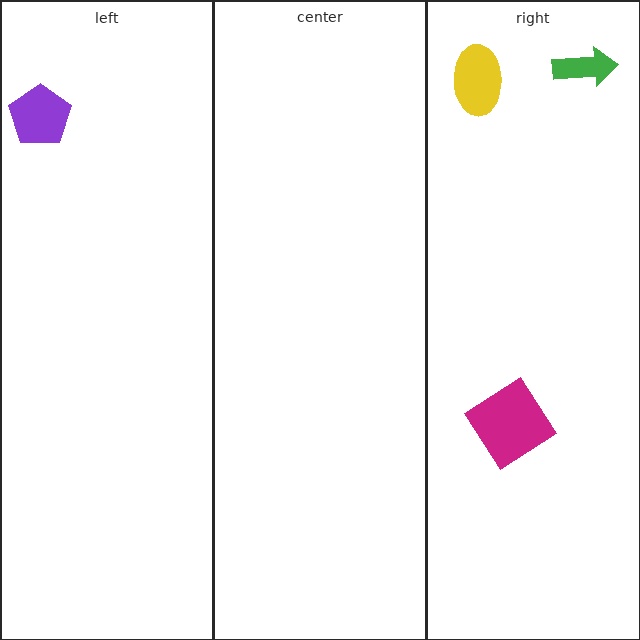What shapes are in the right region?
The yellow ellipse, the magenta diamond, the green arrow.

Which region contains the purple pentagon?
The left region.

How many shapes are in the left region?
1.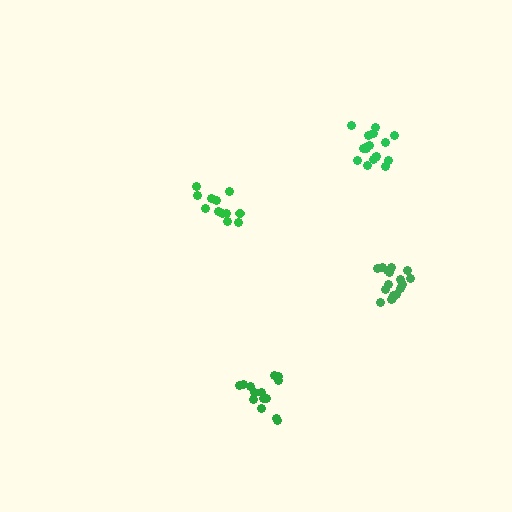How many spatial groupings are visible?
There are 4 spatial groupings.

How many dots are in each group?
Group 1: 17 dots, Group 2: 12 dots, Group 3: 17 dots, Group 4: 14 dots (60 total).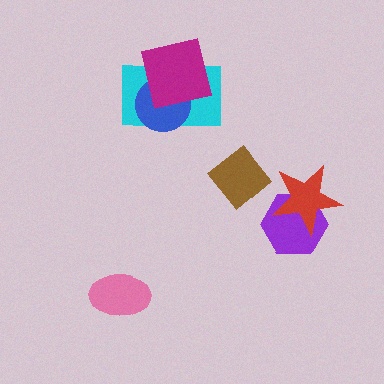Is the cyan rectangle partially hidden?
Yes, it is partially covered by another shape.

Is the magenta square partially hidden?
No, no other shape covers it.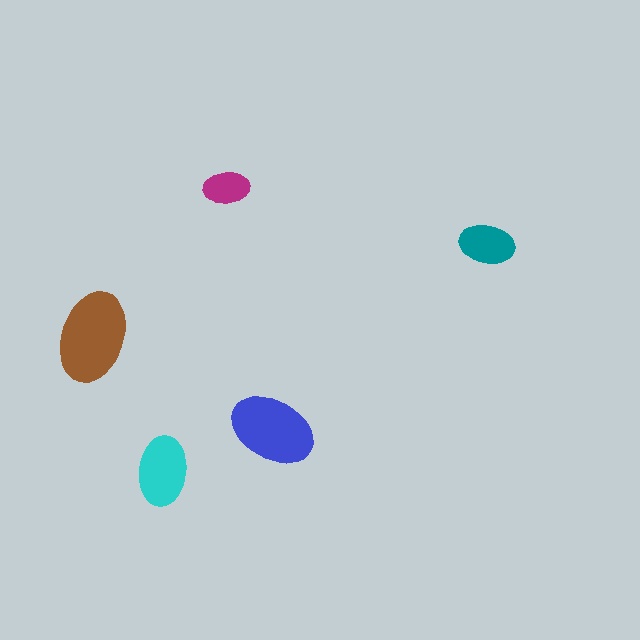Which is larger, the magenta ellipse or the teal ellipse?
The teal one.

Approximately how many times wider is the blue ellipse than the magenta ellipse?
About 2 times wider.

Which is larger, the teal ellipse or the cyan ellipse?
The cyan one.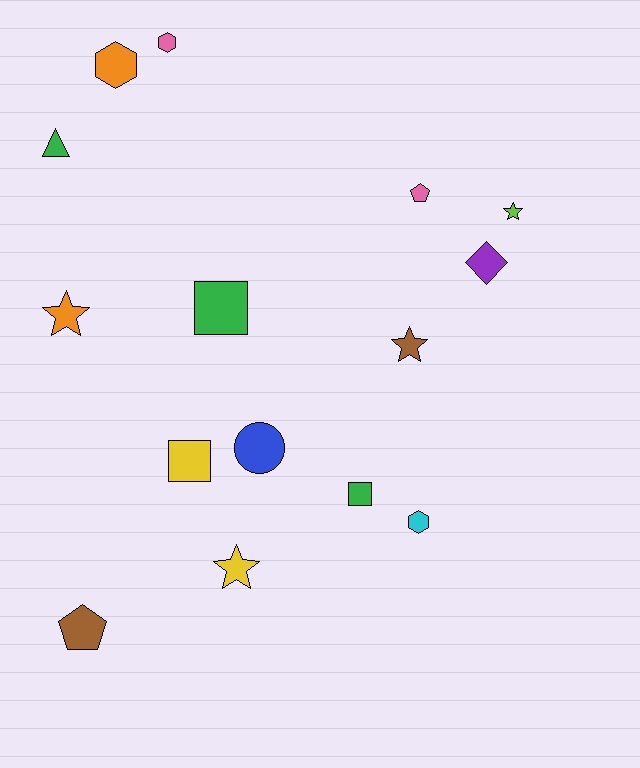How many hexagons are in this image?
There are 3 hexagons.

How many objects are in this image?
There are 15 objects.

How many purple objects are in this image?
There is 1 purple object.